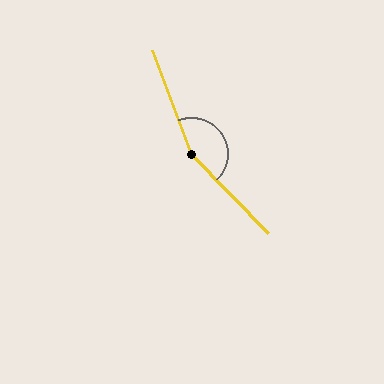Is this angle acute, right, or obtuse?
It is obtuse.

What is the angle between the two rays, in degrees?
Approximately 156 degrees.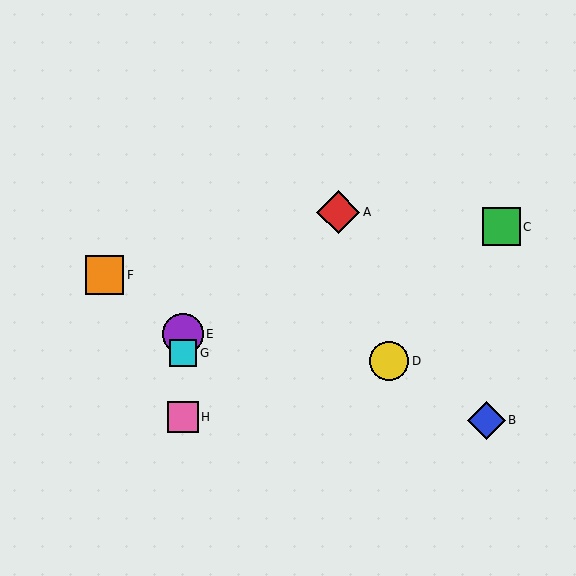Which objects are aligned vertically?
Objects E, G, H are aligned vertically.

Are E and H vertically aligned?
Yes, both are at x≈183.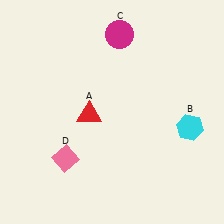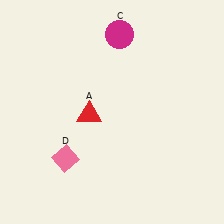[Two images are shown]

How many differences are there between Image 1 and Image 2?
There is 1 difference between the two images.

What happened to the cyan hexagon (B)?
The cyan hexagon (B) was removed in Image 2. It was in the bottom-right area of Image 1.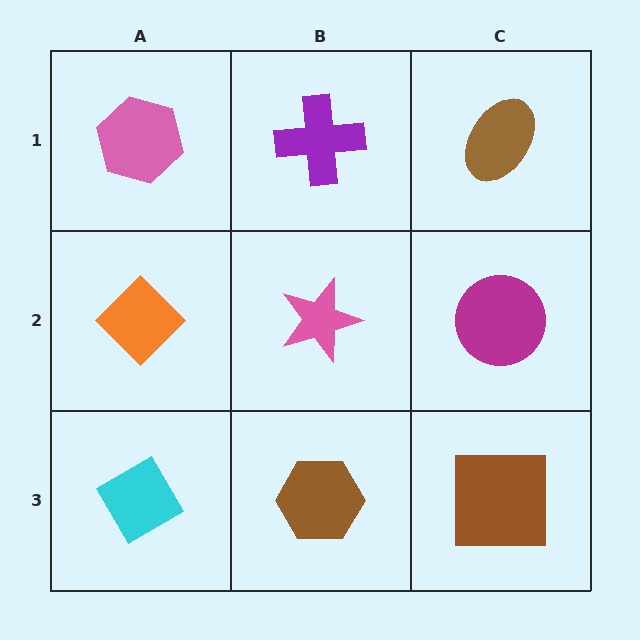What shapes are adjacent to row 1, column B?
A pink star (row 2, column B), a pink hexagon (row 1, column A), a brown ellipse (row 1, column C).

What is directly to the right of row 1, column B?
A brown ellipse.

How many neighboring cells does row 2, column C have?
3.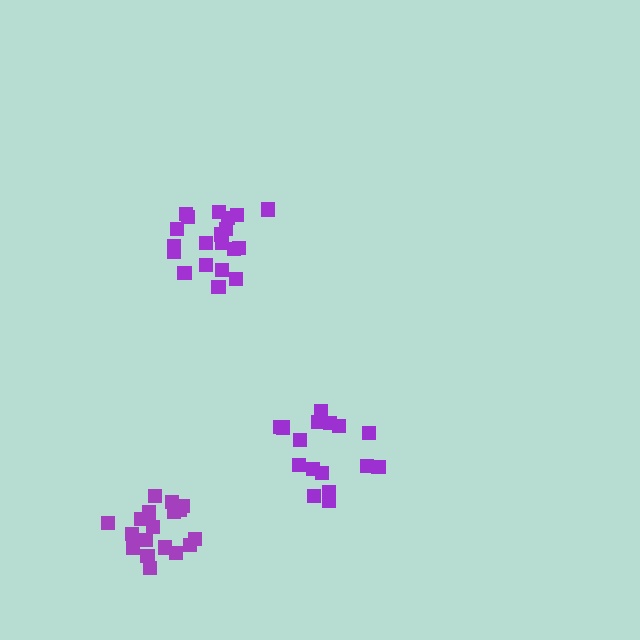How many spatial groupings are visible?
There are 3 spatial groupings.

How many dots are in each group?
Group 1: 16 dots, Group 2: 20 dots, Group 3: 19 dots (55 total).